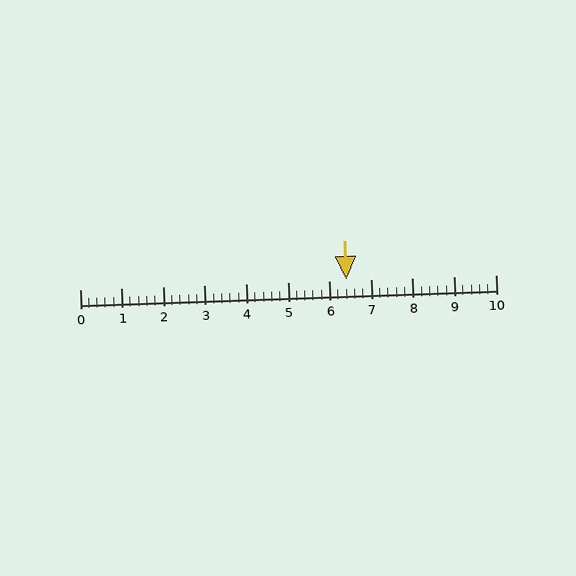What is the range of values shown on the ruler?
The ruler shows values from 0 to 10.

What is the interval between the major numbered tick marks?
The major tick marks are spaced 1 units apart.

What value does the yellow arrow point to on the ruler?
The yellow arrow points to approximately 6.4.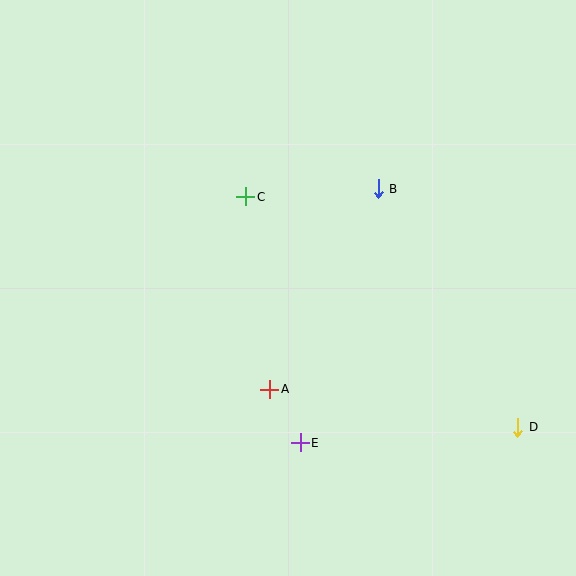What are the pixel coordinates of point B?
Point B is at (378, 189).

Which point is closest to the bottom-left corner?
Point A is closest to the bottom-left corner.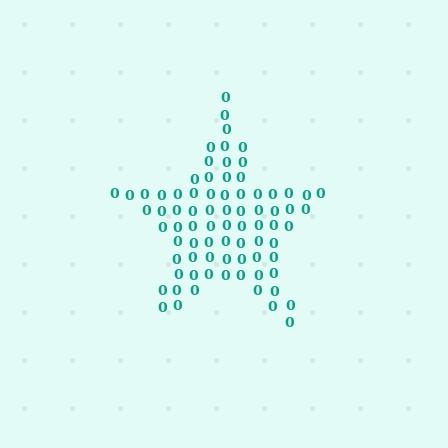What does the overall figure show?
The overall figure shows a star.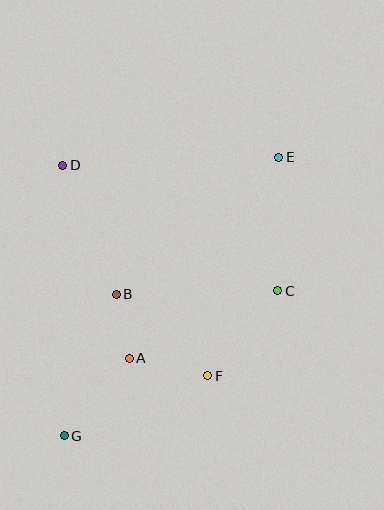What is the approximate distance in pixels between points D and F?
The distance between D and F is approximately 256 pixels.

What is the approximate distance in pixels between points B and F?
The distance between B and F is approximately 123 pixels.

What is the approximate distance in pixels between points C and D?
The distance between C and D is approximately 249 pixels.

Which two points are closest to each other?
Points A and B are closest to each other.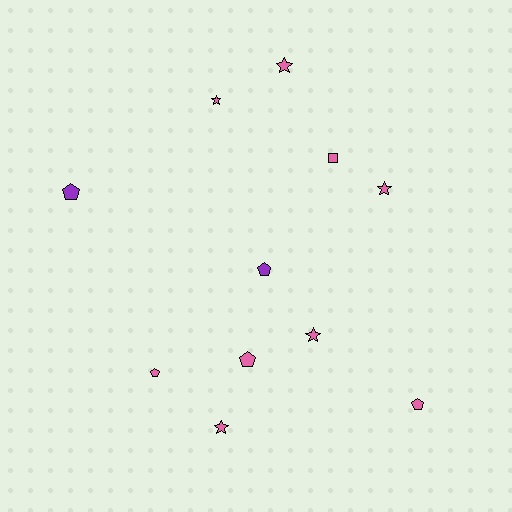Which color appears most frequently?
Pink, with 9 objects.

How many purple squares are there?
There are no purple squares.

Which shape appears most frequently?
Star, with 5 objects.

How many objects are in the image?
There are 11 objects.